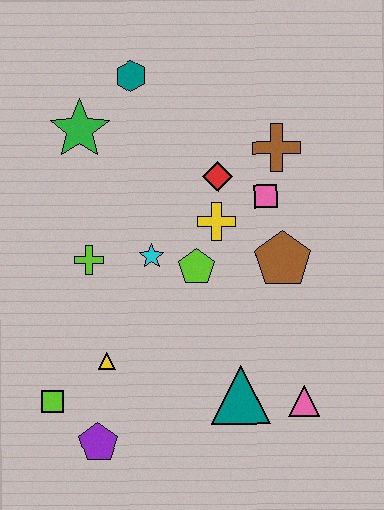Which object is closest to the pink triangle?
The teal triangle is closest to the pink triangle.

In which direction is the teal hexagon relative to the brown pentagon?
The teal hexagon is above the brown pentagon.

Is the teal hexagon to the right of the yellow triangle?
Yes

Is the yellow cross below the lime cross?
No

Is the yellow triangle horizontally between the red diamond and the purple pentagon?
Yes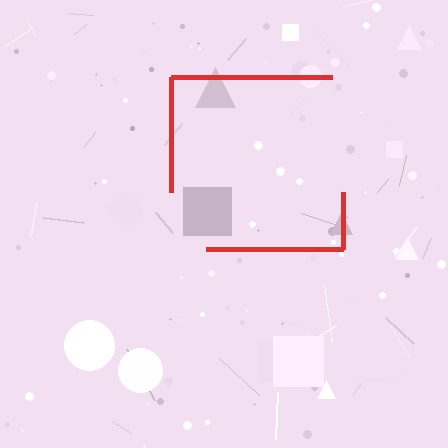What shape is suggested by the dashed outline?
The dashed outline suggests a square.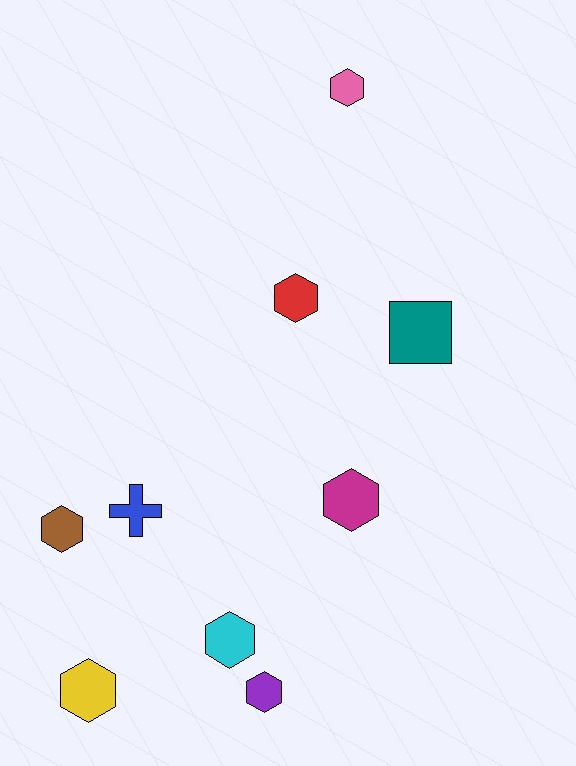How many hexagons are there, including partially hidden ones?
There are 7 hexagons.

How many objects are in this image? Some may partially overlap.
There are 9 objects.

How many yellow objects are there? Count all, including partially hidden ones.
There is 1 yellow object.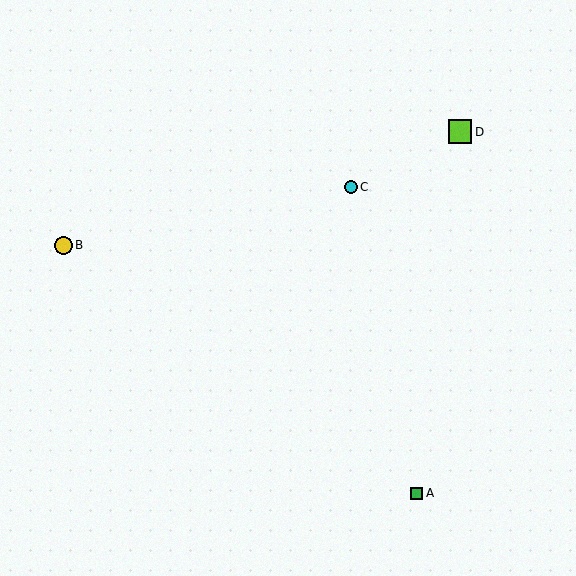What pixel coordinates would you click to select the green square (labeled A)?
Click at (416, 493) to select the green square A.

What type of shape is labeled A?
Shape A is a green square.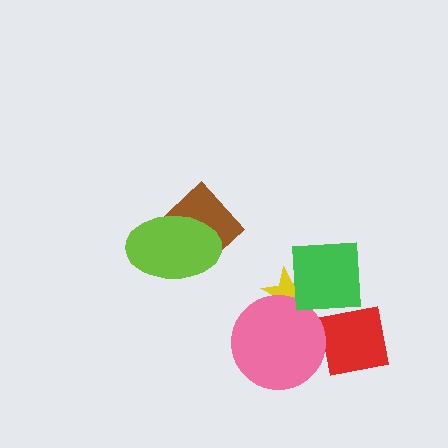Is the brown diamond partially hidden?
Yes, it is partially covered by another shape.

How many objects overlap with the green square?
2 objects overlap with the green square.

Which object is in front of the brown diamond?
The lime ellipse is in front of the brown diamond.